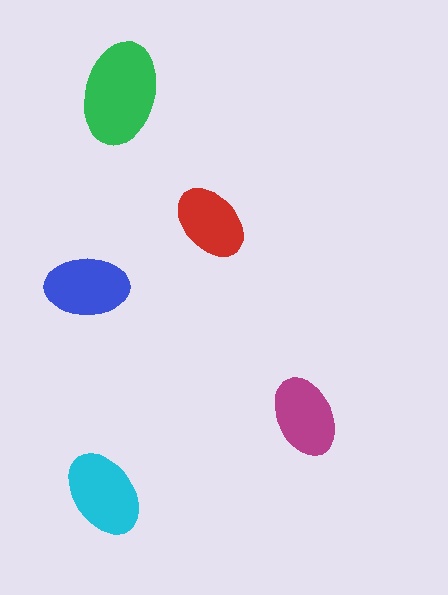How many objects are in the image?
There are 5 objects in the image.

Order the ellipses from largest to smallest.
the green one, the cyan one, the blue one, the magenta one, the red one.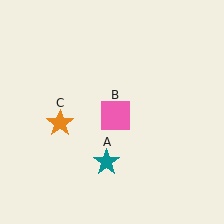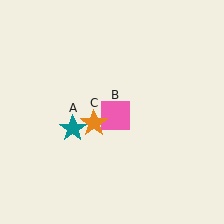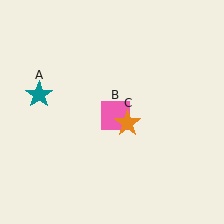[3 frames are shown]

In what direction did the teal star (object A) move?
The teal star (object A) moved up and to the left.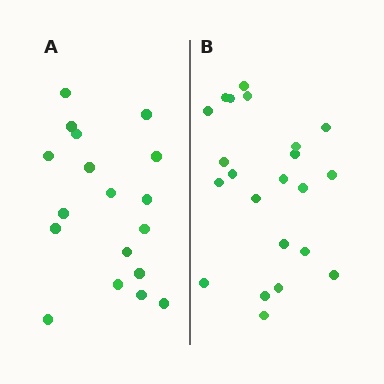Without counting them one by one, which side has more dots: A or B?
Region B (the right region) has more dots.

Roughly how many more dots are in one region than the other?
Region B has about 4 more dots than region A.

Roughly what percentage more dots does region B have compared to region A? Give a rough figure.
About 20% more.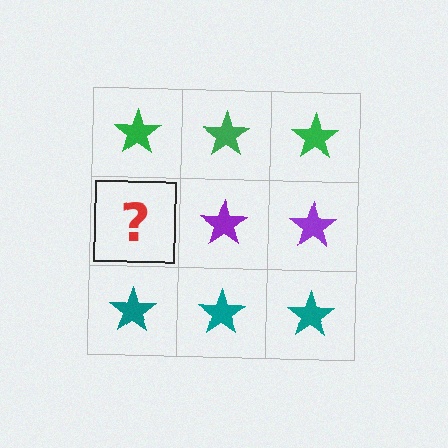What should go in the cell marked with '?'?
The missing cell should contain a purple star.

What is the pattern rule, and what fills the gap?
The rule is that each row has a consistent color. The gap should be filled with a purple star.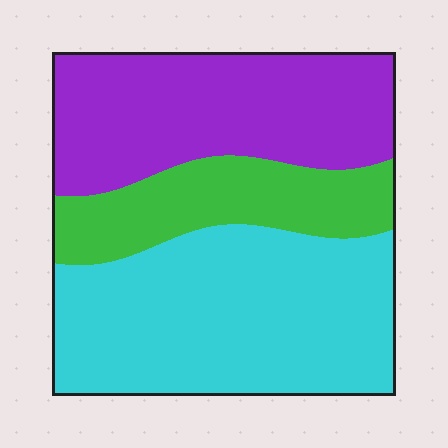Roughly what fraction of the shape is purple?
Purple covers 35% of the shape.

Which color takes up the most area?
Cyan, at roughly 45%.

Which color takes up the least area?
Green, at roughly 20%.